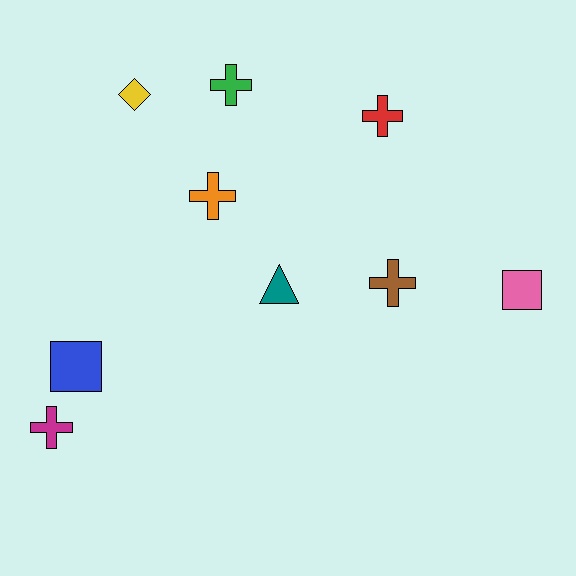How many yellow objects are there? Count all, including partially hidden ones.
There is 1 yellow object.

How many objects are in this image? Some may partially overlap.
There are 9 objects.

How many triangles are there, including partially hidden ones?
There is 1 triangle.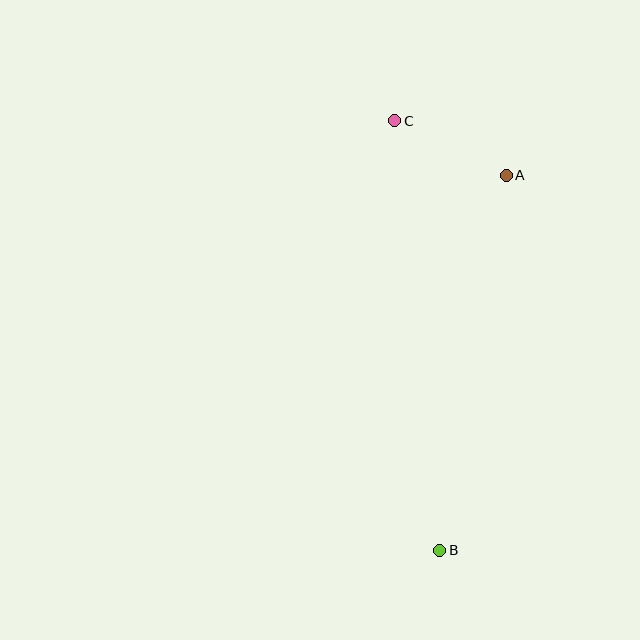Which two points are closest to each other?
Points A and C are closest to each other.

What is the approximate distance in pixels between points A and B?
The distance between A and B is approximately 381 pixels.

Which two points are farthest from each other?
Points B and C are farthest from each other.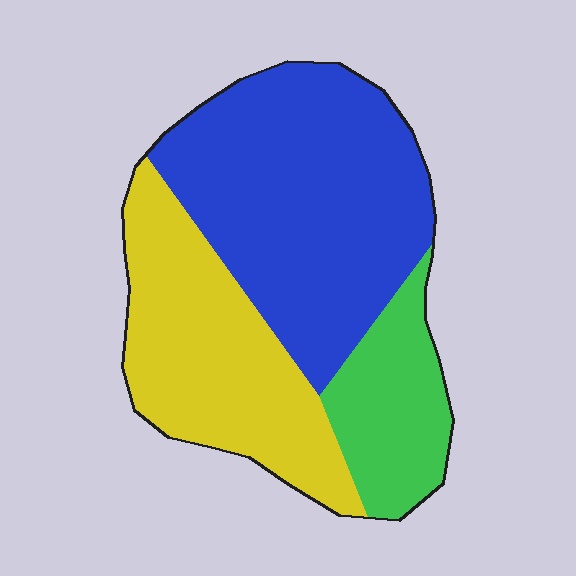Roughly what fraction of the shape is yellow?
Yellow takes up between a third and a half of the shape.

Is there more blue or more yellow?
Blue.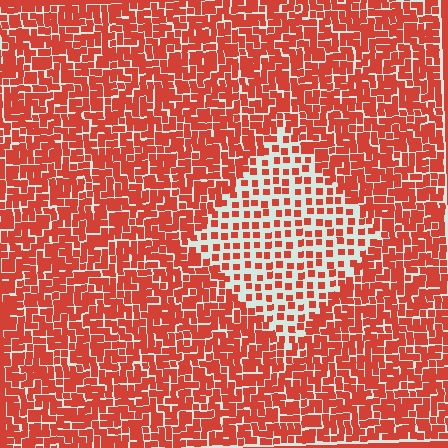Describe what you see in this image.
The image contains small red elements arranged at two different densities. A diamond-shaped region is visible where the elements are less densely packed than the surrounding area.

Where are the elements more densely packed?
The elements are more densely packed outside the diamond boundary.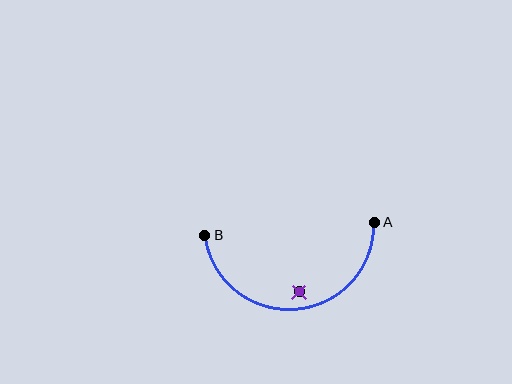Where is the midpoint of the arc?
The arc midpoint is the point on the curve farthest from the straight line joining A and B. It sits below that line.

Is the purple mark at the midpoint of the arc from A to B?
No — the purple mark does not lie on the arc at all. It sits slightly inside the curve.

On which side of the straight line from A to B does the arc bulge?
The arc bulges below the straight line connecting A and B.